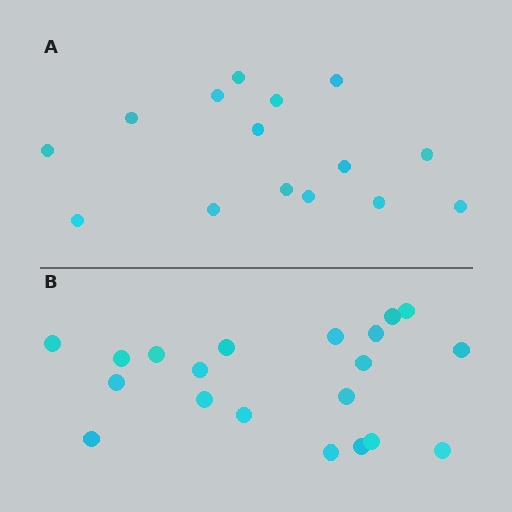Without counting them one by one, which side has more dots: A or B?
Region B (the bottom region) has more dots.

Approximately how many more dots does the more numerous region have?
Region B has about 5 more dots than region A.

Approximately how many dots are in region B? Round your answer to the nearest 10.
About 20 dots.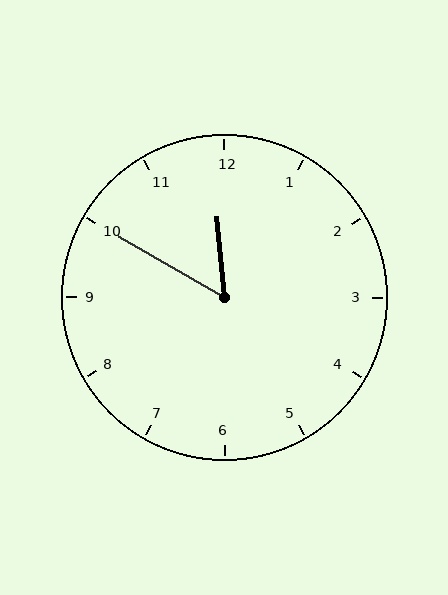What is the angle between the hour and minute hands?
Approximately 55 degrees.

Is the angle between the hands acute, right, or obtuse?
It is acute.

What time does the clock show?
11:50.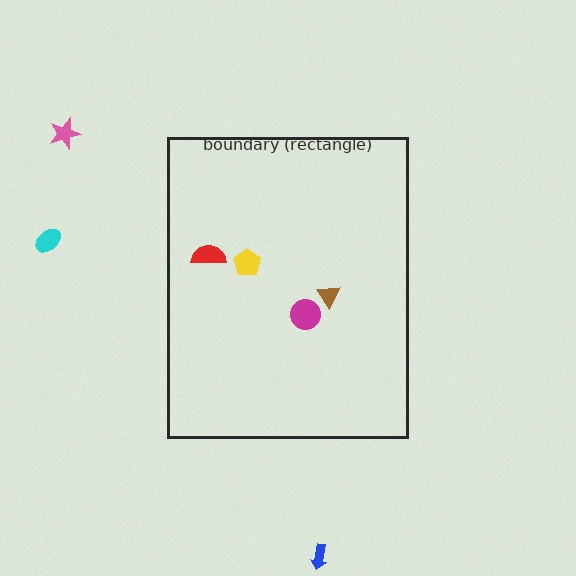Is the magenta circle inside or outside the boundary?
Inside.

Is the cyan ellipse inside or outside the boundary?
Outside.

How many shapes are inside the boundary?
4 inside, 3 outside.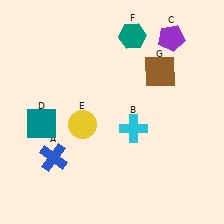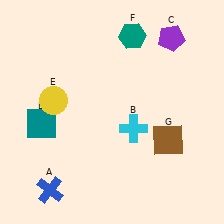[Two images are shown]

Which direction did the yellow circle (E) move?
The yellow circle (E) moved left.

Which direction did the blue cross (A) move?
The blue cross (A) moved down.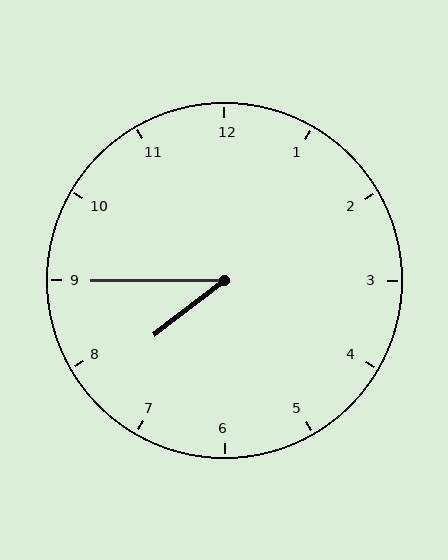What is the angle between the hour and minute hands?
Approximately 38 degrees.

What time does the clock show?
7:45.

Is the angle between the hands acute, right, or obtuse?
It is acute.